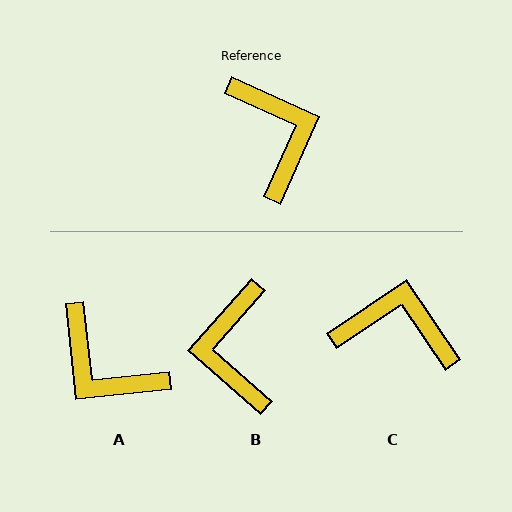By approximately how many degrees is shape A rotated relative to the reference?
Approximately 150 degrees clockwise.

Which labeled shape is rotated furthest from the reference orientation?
B, about 162 degrees away.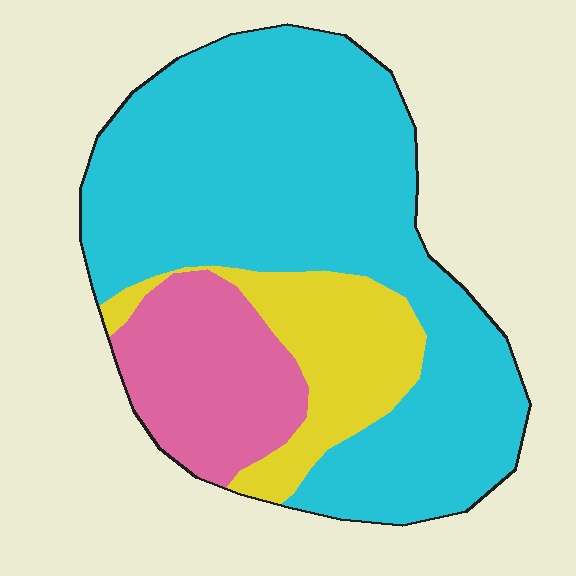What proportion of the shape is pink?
Pink covers around 20% of the shape.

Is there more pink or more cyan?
Cyan.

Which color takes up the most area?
Cyan, at roughly 65%.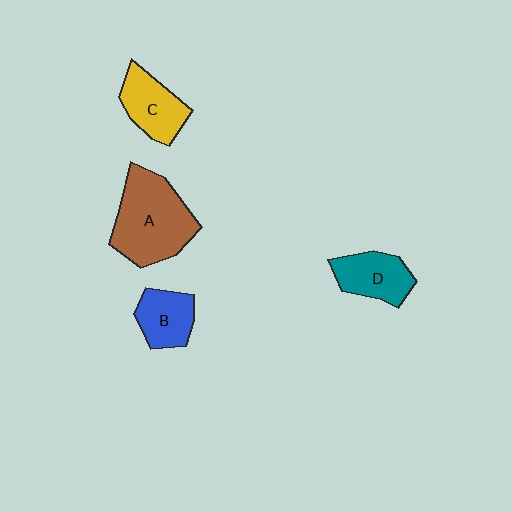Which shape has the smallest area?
Shape B (blue).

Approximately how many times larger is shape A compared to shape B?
Approximately 2.0 times.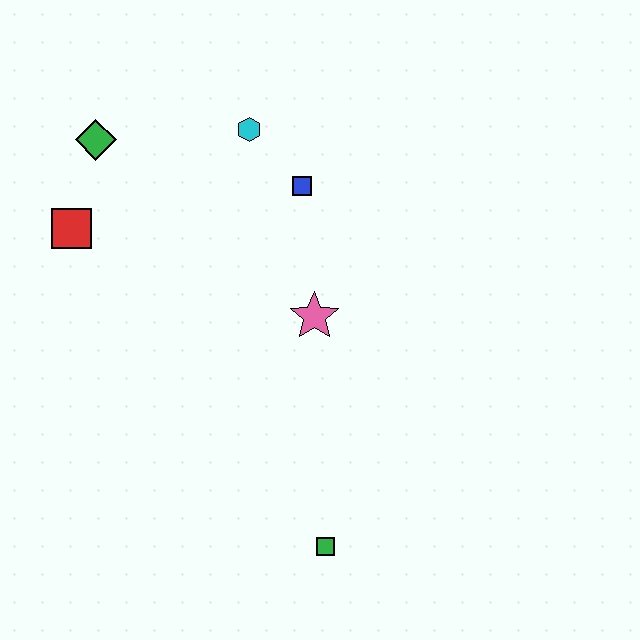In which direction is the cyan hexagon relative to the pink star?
The cyan hexagon is above the pink star.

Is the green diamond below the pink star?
No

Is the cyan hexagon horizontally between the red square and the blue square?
Yes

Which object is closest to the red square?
The green diamond is closest to the red square.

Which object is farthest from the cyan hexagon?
The green square is farthest from the cyan hexagon.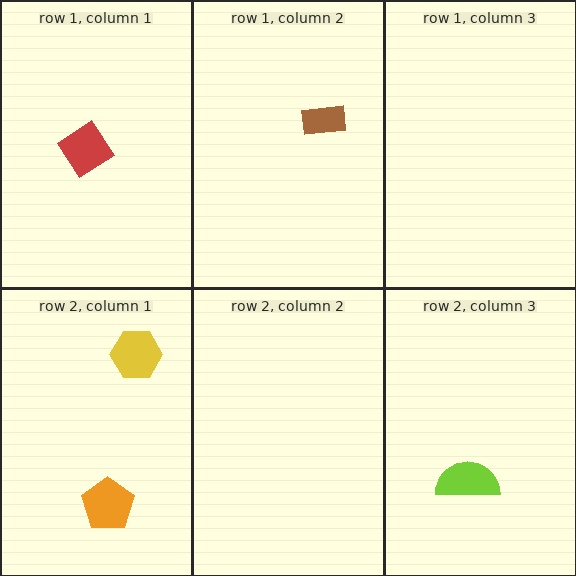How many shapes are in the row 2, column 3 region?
1.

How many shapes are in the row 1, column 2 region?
1.